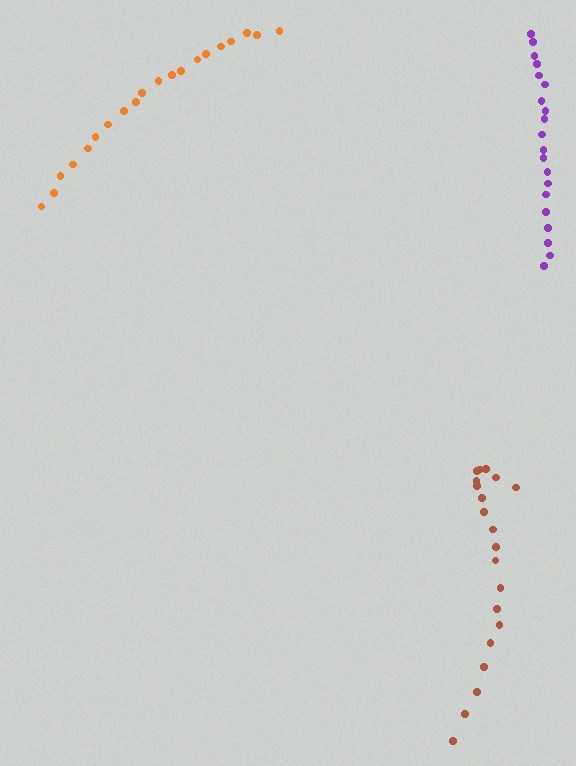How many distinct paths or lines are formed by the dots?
There are 3 distinct paths.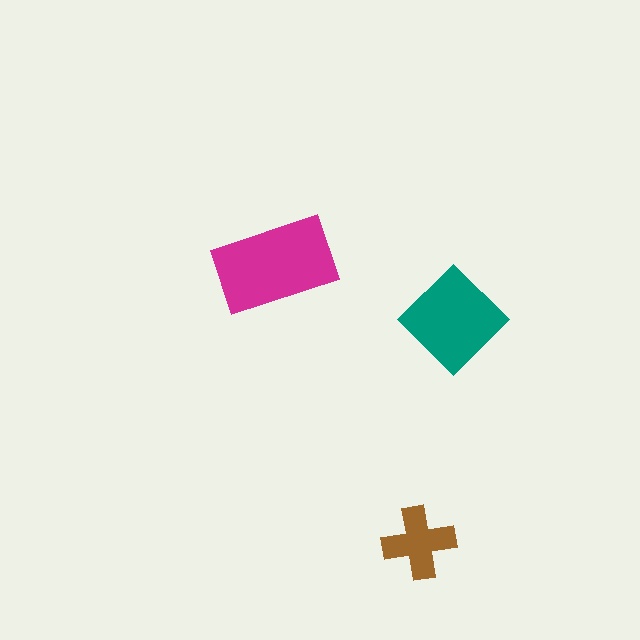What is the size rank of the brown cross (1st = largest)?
3rd.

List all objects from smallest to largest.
The brown cross, the teal diamond, the magenta rectangle.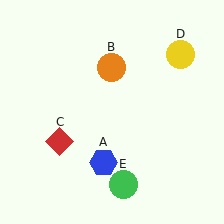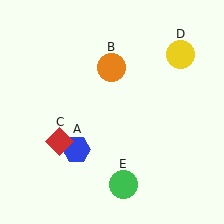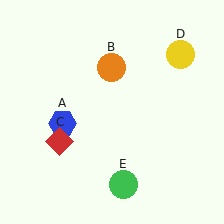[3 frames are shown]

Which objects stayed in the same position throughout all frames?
Orange circle (object B) and red diamond (object C) and yellow circle (object D) and green circle (object E) remained stationary.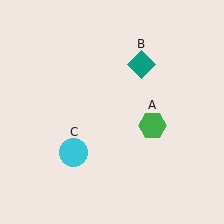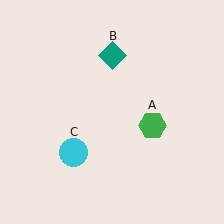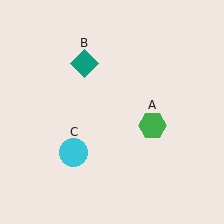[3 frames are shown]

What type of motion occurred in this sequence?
The teal diamond (object B) rotated counterclockwise around the center of the scene.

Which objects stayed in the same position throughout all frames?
Green hexagon (object A) and cyan circle (object C) remained stationary.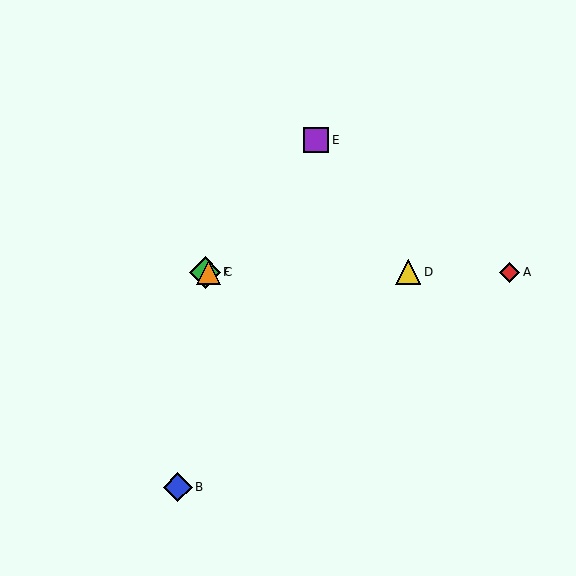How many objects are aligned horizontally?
4 objects (A, C, D, F) are aligned horizontally.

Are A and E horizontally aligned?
No, A is at y≈272 and E is at y≈140.